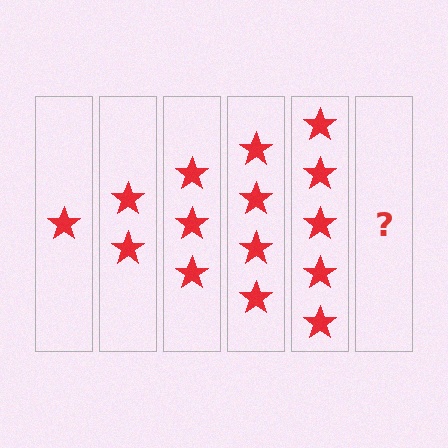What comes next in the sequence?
The next element should be 6 stars.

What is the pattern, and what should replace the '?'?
The pattern is that each step adds one more star. The '?' should be 6 stars.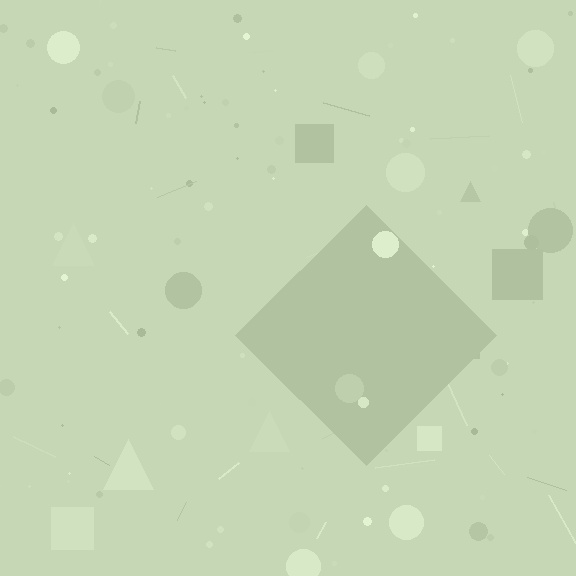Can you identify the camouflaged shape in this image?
The camouflaged shape is a diamond.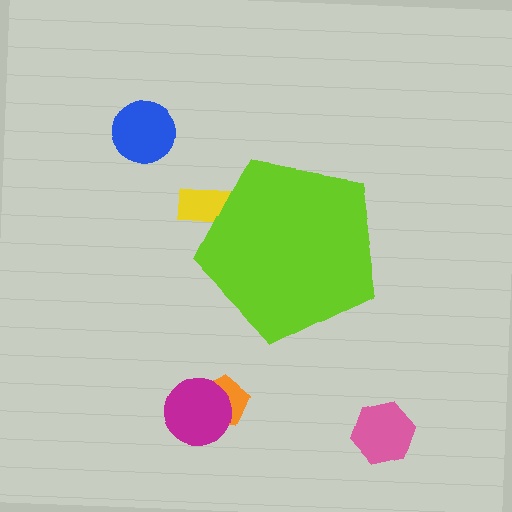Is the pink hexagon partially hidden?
No, the pink hexagon is fully visible.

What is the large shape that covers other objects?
A lime pentagon.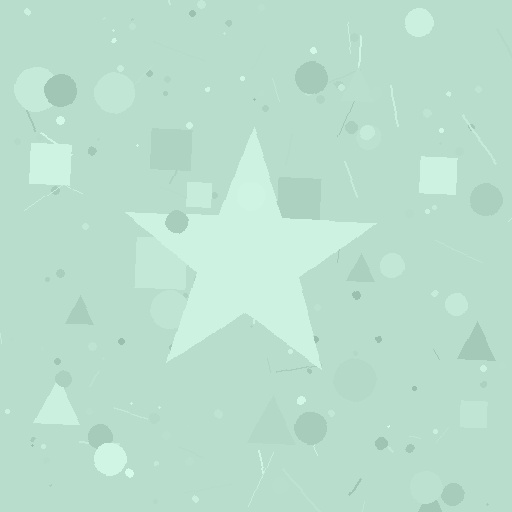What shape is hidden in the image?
A star is hidden in the image.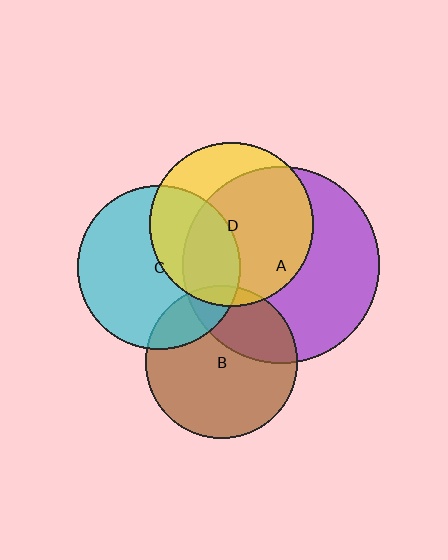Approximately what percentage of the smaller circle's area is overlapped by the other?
Approximately 5%.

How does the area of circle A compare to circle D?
Approximately 1.4 times.